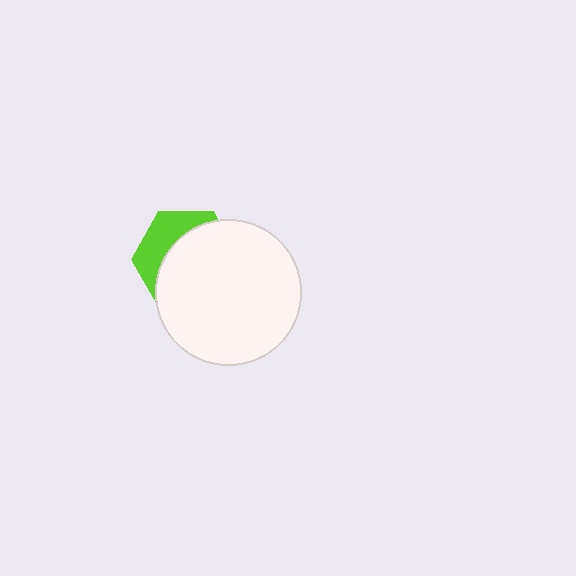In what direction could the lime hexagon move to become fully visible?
The lime hexagon could move toward the upper-left. That would shift it out from behind the white circle entirely.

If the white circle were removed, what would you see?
You would see the complete lime hexagon.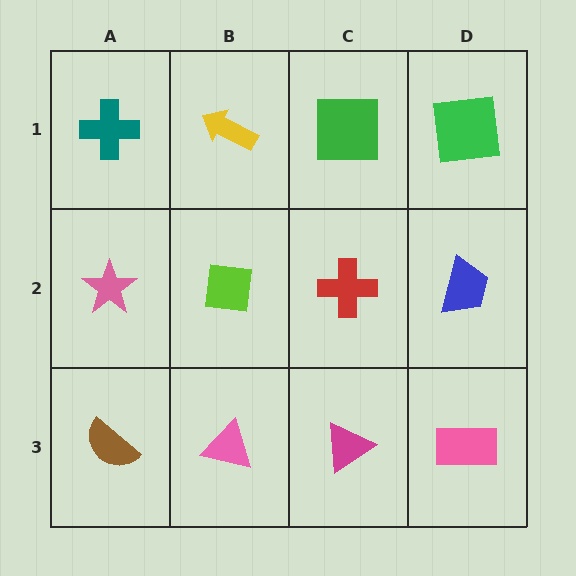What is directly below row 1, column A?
A pink star.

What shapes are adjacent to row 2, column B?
A yellow arrow (row 1, column B), a pink triangle (row 3, column B), a pink star (row 2, column A), a red cross (row 2, column C).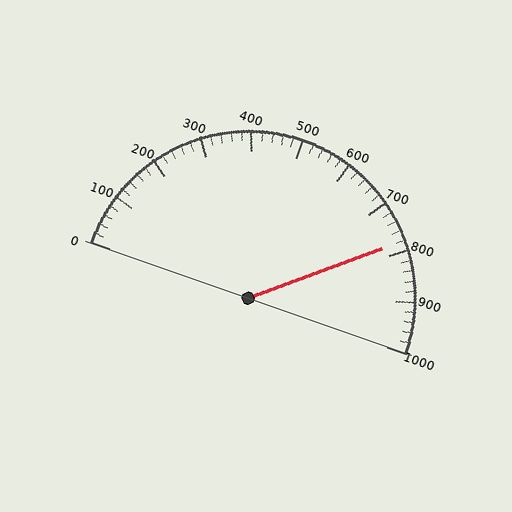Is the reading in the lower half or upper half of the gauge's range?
The reading is in the upper half of the range (0 to 1000).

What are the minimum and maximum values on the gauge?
The gauge ranges from 0 to 1000.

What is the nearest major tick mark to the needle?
The nearest major tick mark is 800.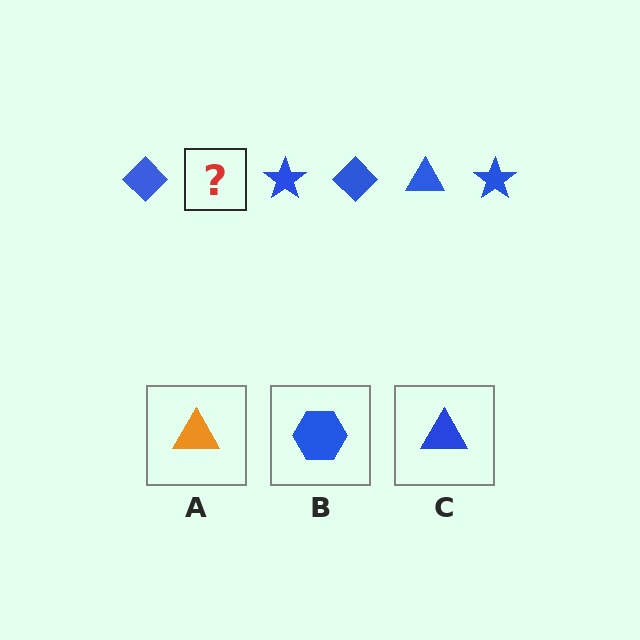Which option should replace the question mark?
Option C.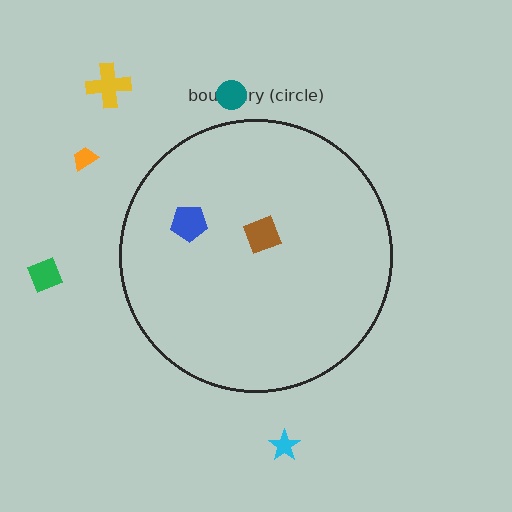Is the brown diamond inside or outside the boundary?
Inside.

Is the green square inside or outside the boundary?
Outside.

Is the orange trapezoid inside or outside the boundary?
Outside.